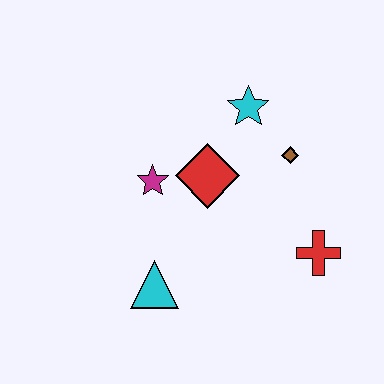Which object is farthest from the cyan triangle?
The cyan star is farthest from the cyan triangle.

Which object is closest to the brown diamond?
The cyan star is closest to the brown diamond.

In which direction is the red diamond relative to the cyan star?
The red diamond is below the cyan star.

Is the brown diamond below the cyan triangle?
No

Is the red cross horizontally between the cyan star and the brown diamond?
No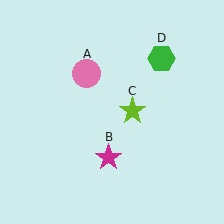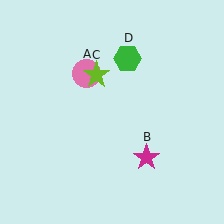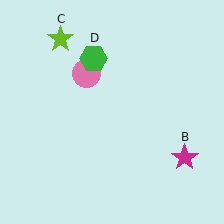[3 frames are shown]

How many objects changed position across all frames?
3 objects changed position: magenta star (object B), lime star (object C), green hexagon (object D).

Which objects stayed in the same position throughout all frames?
Pink circle (object A) remained stationary.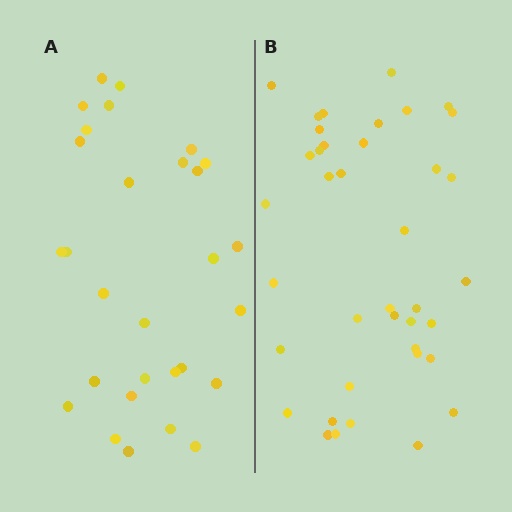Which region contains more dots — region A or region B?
Region B (the right region) has more dots.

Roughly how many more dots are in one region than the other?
Region B has roughly 10 or so more dots than region A.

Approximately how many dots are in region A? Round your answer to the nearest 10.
About 30 dots. (The exact count is 29, which rounds to 30.)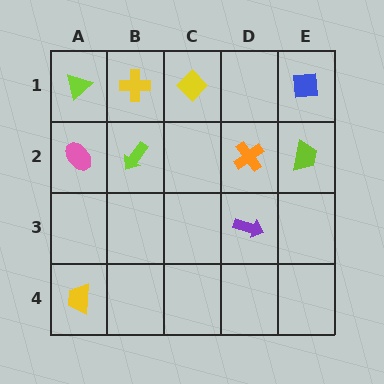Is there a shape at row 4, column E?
No, that cell is empty.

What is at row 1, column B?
A yellow cross.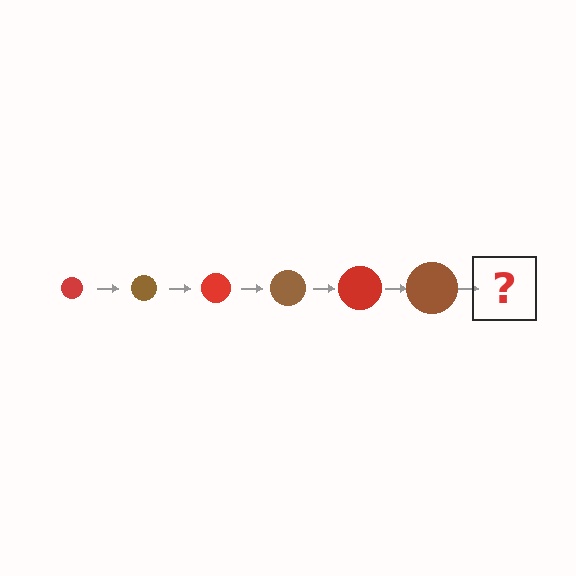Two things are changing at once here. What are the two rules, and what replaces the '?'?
The two rules are that the circle grows larger each step and the color cycles through red and brown. The '?' should be a red circle, larger than the previous one.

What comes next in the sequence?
The next element should be a red circle, larger than the previous one.